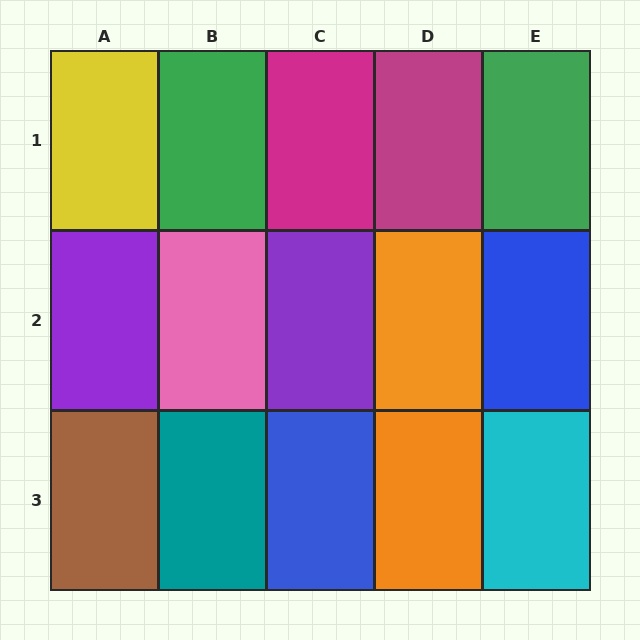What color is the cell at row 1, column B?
Green.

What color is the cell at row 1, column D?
Magenta.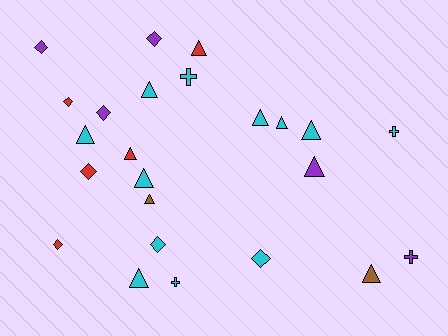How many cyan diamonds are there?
There are 2 cyan diamonds.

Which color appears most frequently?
Cyan, with 12 objects.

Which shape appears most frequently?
Triangle, with 12 objects.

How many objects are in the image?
There are 24 objects.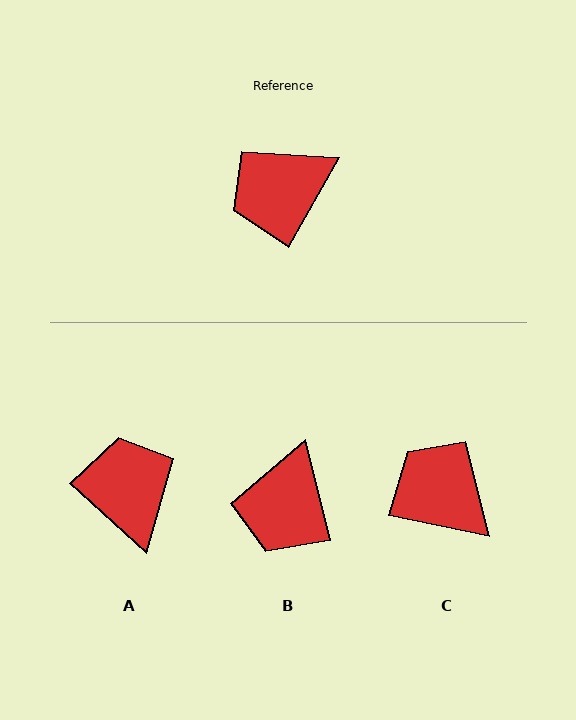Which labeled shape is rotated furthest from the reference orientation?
A, about 103 degrees away.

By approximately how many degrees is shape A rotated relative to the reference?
Approximately 103 degrees clockwise.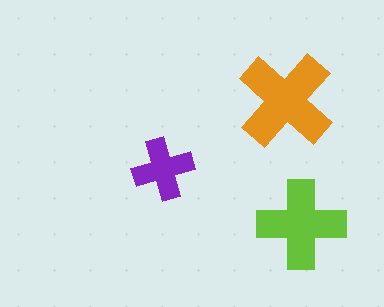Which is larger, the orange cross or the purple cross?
The orange one.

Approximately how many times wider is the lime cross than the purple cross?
About 1.5 times wider.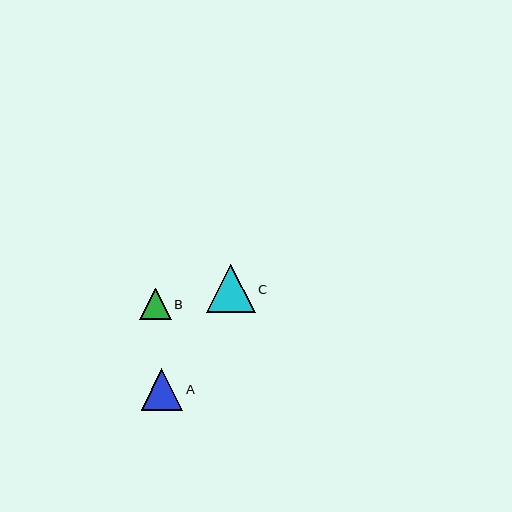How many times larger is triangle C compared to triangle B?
Triangle C is approximately 1.5 times the size of triangle B.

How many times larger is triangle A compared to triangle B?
Triangle A is approximately 1.3 times the size of triangle B.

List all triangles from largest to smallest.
From largest to smallest: C, A, B.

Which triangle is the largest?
Triangle C is the largest with a size of approximately 48 pixels.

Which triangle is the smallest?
Triangle B is the smallest with a size of approximately 32 pixels.